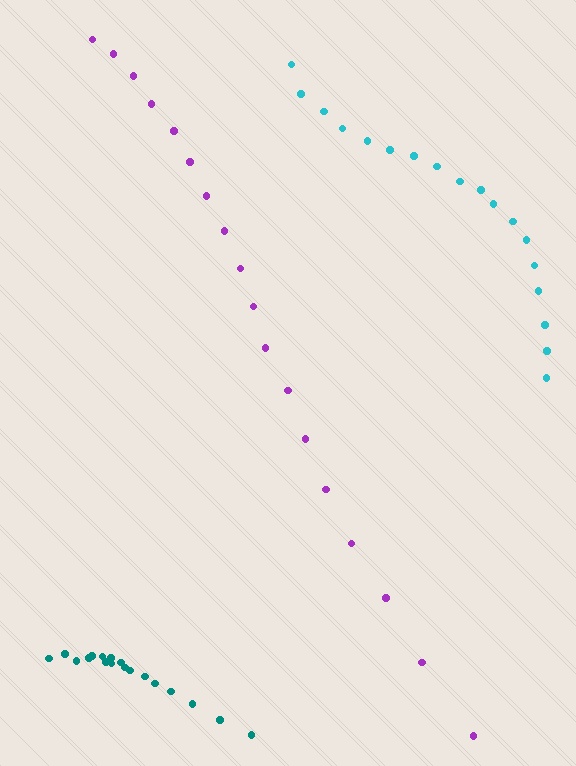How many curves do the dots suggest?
There are 3 distinct paths.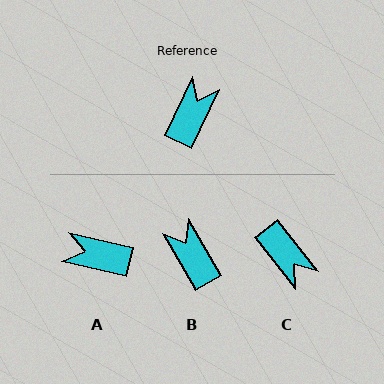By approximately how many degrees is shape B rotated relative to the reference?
Approximately 56 degrees counter-clockwise.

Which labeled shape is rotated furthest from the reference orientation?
C, about 116 degrees away.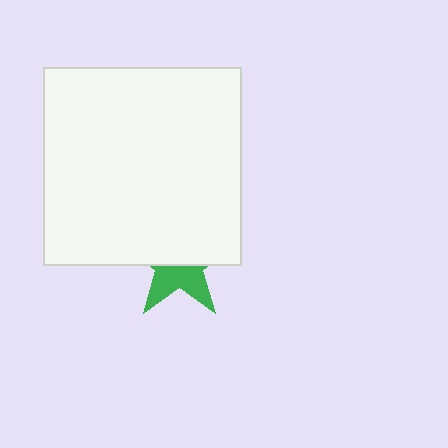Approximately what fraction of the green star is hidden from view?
Roughly 57% of the green star is hidden behind the white square.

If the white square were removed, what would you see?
You would see the complete green star.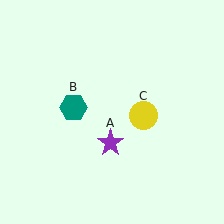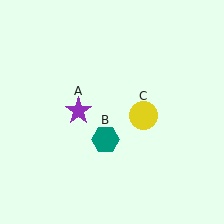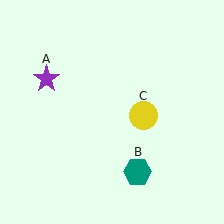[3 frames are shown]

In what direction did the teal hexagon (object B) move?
The teal hexagon (object B) moved down and to the right.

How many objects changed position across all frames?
2 objects changed position: purple star (object A), teal hexagon (object B).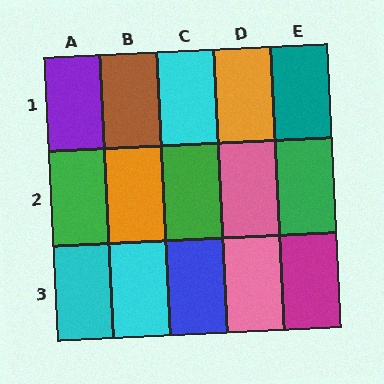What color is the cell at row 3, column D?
Pink.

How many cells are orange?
2 cells are orange.